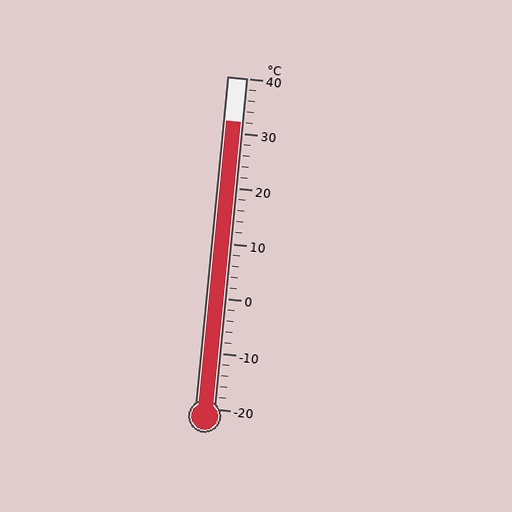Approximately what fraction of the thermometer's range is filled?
The thermometer is filled to approximately 85% of its range.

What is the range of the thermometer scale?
The thermometer scale ranges from -20°C to 40°C.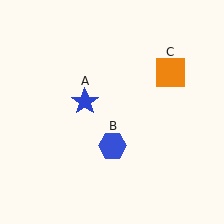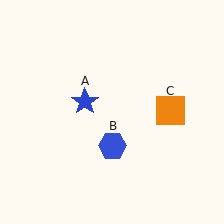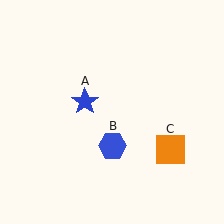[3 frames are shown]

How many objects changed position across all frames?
1 object changed position: orange square (object C).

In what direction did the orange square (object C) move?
The orange square (object C) moved down.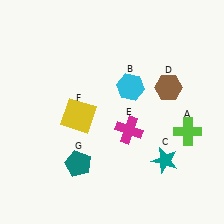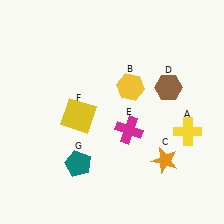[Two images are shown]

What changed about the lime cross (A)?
In Image 1, A is lime. In Image 2, it changed to yellow.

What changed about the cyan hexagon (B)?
In Image 1, B is cyan. In Image 2, it changed to yellow.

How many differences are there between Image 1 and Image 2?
There are 3 differences between the two images.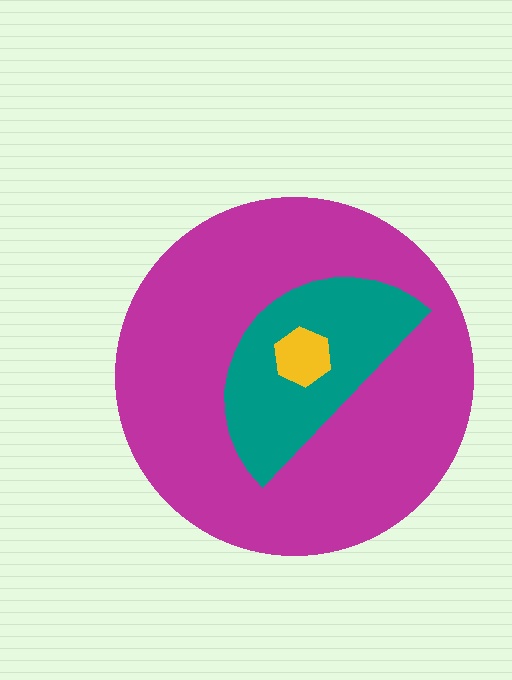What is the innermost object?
The yellow hexagon.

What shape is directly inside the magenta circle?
The teal semicircle.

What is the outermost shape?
The magenta circle.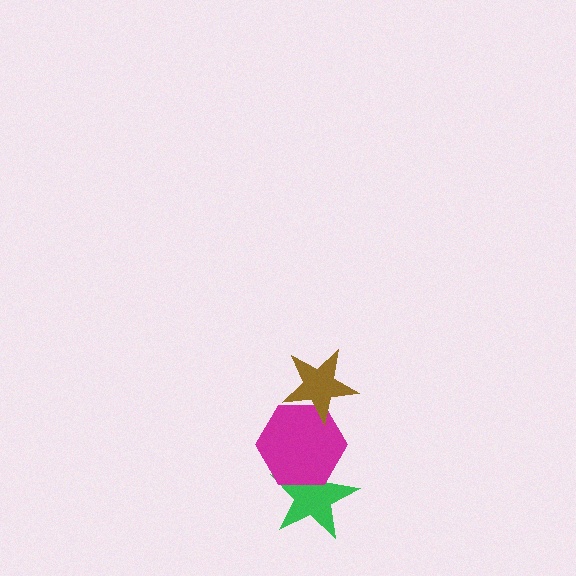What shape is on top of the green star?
The magenta hexagon is on top of the green star.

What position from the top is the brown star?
The brown star is 1st from the top.